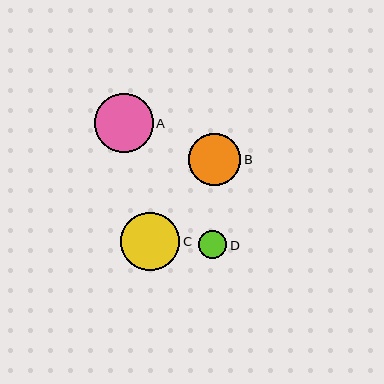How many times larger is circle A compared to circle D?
Circle A is approximately 2.1 times the size of circle D.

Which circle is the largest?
Circle C is the largest with a size of approximately 59 pixels.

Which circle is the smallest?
Circle D is the smallest with a size of approximately 28 pixels.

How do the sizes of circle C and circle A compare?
Circle C and circle A are approximately the same size.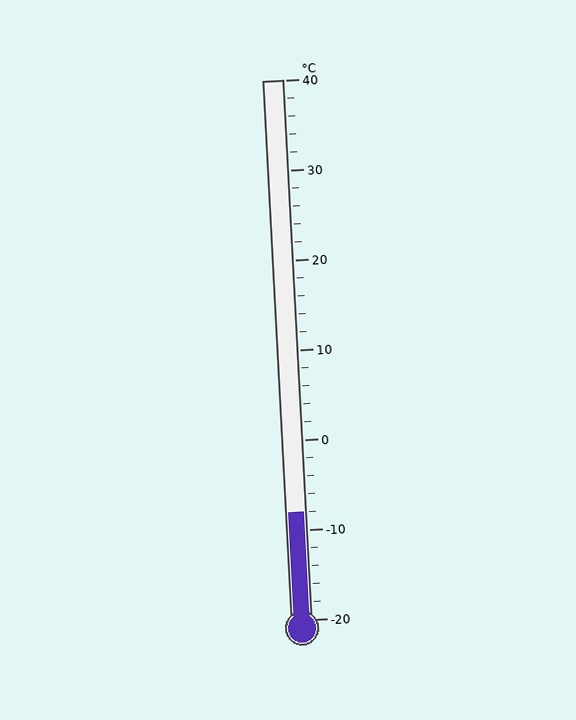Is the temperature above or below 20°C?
The temperature is below 20°C.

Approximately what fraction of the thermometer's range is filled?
The thermometer is filled to approximately 20% of its range.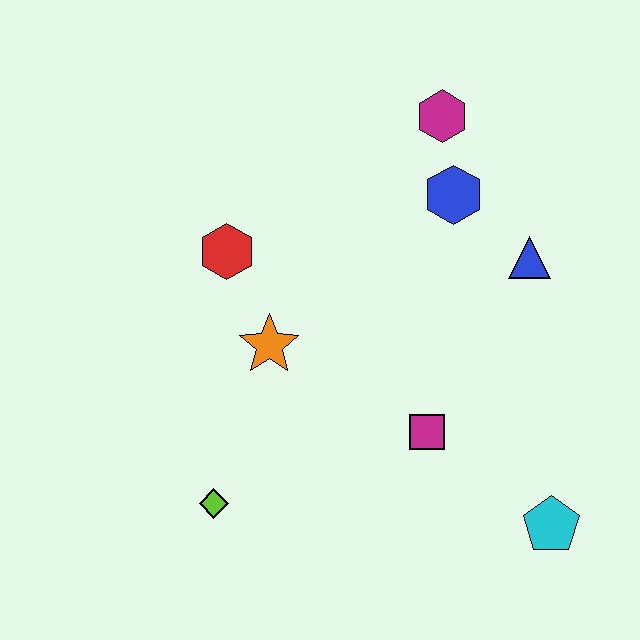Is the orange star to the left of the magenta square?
Yes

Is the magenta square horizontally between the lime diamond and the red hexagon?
No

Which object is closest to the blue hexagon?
The magenta hexagon is closest to the blue hexagon.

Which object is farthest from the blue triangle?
The lime diamond is farthest from the blue triangle.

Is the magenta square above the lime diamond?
Yes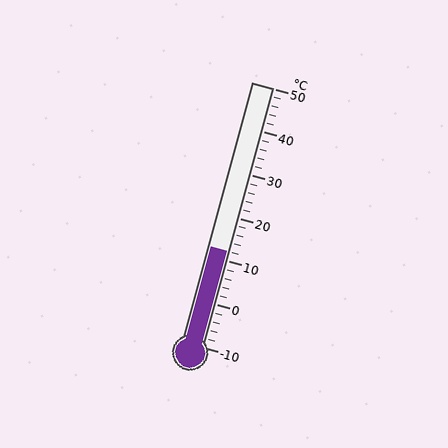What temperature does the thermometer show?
The thermometer shows approximately 12°C.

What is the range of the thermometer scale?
The thermometer scale ranges from -10°C to 50°C.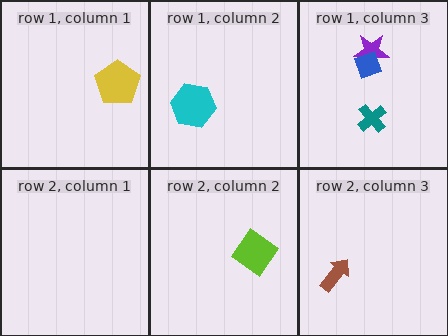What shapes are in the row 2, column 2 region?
The lime diamond.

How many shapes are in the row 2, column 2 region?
1.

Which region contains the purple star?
The row 1, column 3 region.